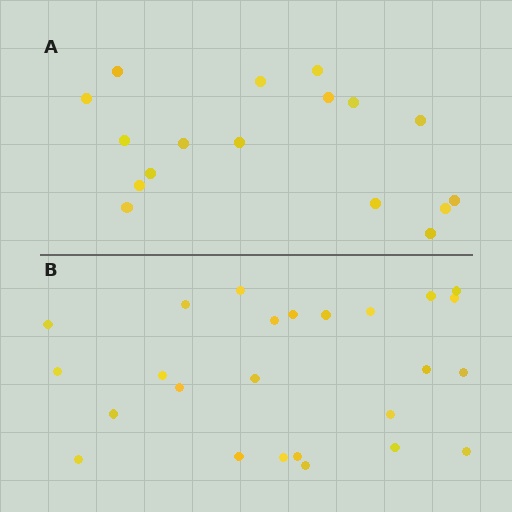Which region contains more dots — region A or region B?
Region B (the bottom region) has more dots.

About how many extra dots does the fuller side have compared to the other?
Region B has roughly 8 or so more dots than region A.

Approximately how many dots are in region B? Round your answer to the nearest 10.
About 20 dots. (The exact count is 25, which rounds to 20.)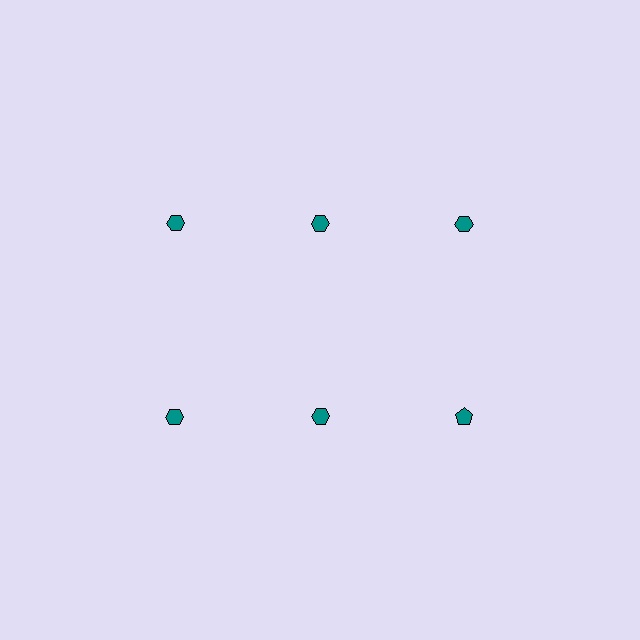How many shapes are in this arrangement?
There are 6 shapes arranged in a grid pattern.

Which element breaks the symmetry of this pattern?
The teal pentagon in the second row, center column breaks the symmetry. All other shapes are teal hexagons.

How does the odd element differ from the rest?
It has a different shape: pentagon instead of hexagon.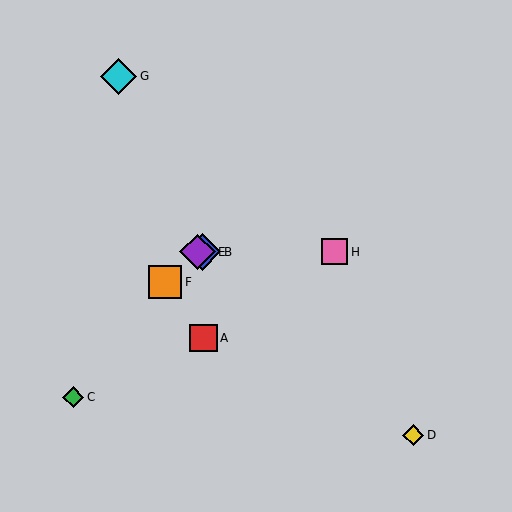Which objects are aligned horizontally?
Objects B, E, H are aligned horizontally.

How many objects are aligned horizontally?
3 objects (B, E, H) are aligned horizontally.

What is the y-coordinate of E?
Object E is at y≈252.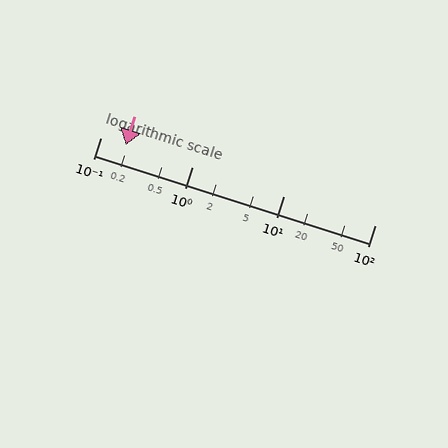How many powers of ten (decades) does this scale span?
The scale spans 3 decades, from 0.1 to 100.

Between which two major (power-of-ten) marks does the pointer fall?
The pointer is between 0.1 and 1.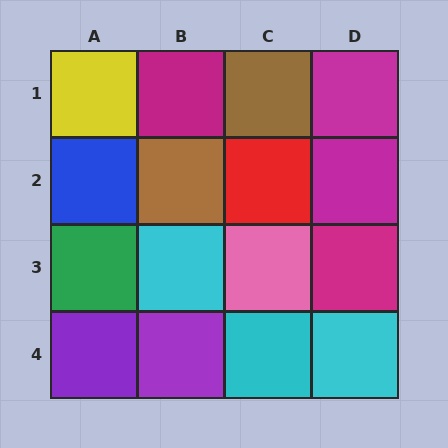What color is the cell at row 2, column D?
Magenta.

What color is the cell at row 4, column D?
Cyan.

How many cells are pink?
1 cell is pink.